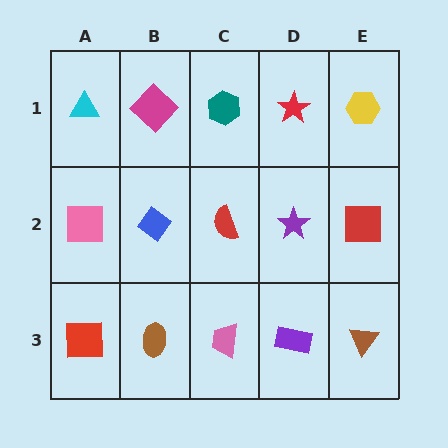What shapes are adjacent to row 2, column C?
A teal hexagon (row 1, column C), a pink trapezoid (row 3, column C), a blue diamond (row 2, column B), a purple star (row 2, column D).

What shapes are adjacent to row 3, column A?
A pink square (row 2, column A), a brown ellipse (row 3, column B).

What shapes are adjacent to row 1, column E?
A red square (row 2, column E), a red star (row 1, column D).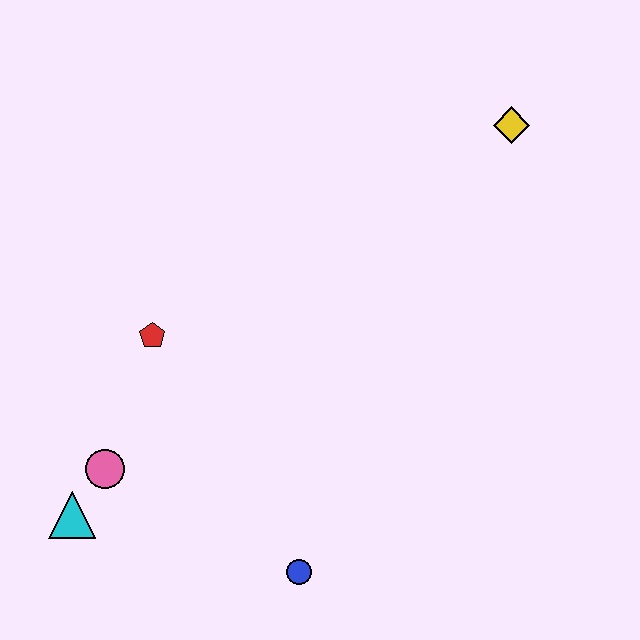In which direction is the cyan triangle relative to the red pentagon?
The cyan triangle is below the red pentagon.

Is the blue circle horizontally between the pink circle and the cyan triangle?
No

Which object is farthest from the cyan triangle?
The yellow diamond is farthest from the cyan triangle.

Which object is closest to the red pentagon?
The pink circle is closest to the red pentagon.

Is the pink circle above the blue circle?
Yes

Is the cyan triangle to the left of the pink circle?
Yes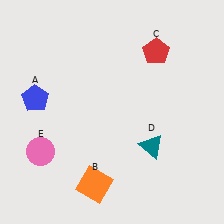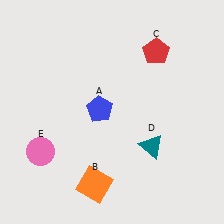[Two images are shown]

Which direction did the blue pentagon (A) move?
The blue pentagon (A) moved right.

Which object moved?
The blue pentagon (A) moved right.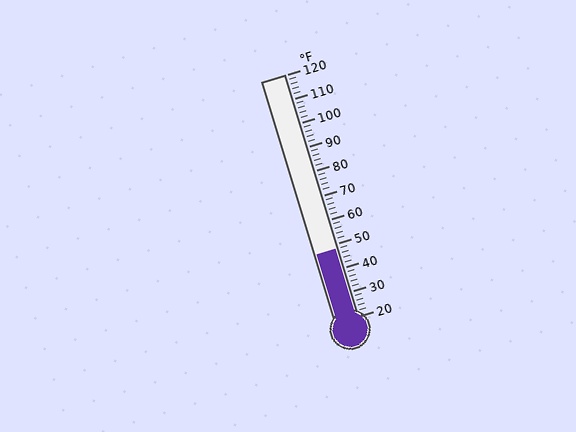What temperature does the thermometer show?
The thermometer shows approximately 48°F.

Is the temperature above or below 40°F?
The temperature is above 40°F.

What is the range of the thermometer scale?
The thermometer scale ranges from 20°F to 120°F.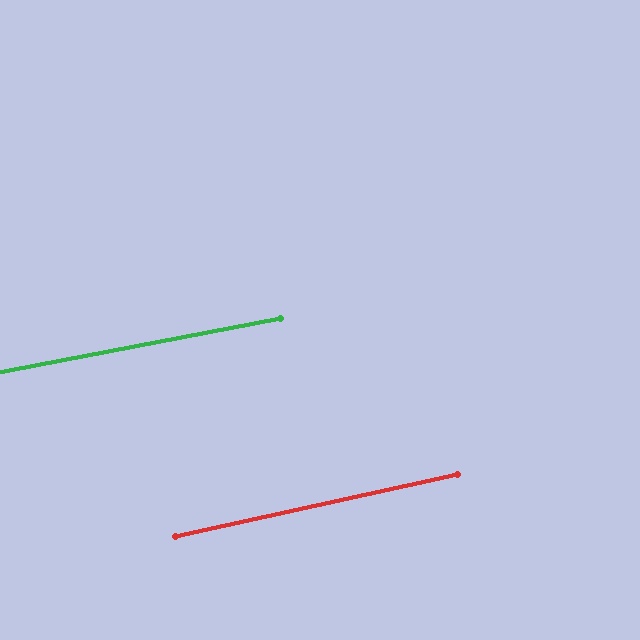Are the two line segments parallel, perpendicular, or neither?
Parallel — their directions differ by only 1.5°.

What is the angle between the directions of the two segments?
Approximately 2 degrees.